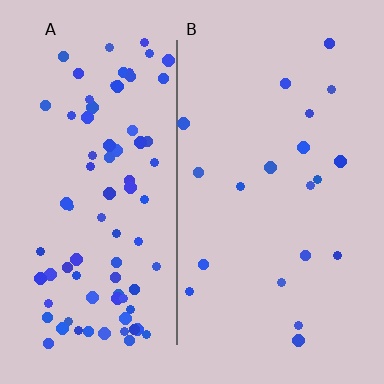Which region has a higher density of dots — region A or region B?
A (the left).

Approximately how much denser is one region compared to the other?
Approximately 4.2× — region A over region B.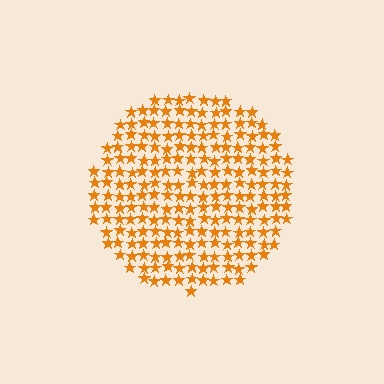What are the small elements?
The small elements are stars.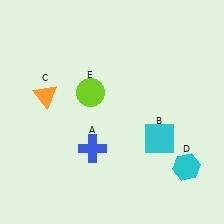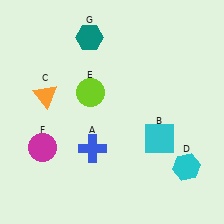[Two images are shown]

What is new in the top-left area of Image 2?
A teal hexagon (G) was added in the top-left area of Image 2.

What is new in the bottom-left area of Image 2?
A magenta circle (F) was added in the bottom-left area of Image 2.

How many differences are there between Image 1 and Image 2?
There are 2 differences between the two images.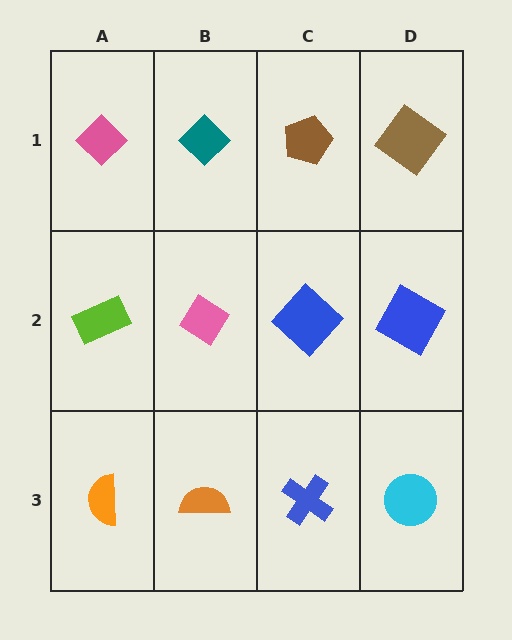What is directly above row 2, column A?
A pink diamond.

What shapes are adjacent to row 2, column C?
A brown pentagon (row 1, column C), a blue cross (row 3, column C), a pink diamond (row 2, column B), a blue square (row 2, column D).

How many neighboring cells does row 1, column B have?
3.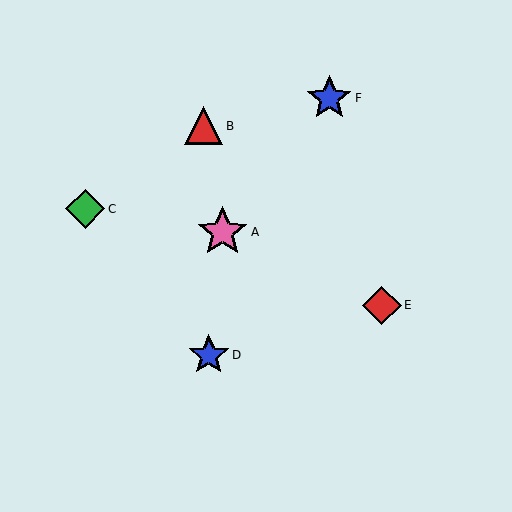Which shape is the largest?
The pink star (labeled A) is the largest.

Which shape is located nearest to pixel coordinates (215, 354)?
The blue star (labeled D) at (209, 355) is nearest to that location.